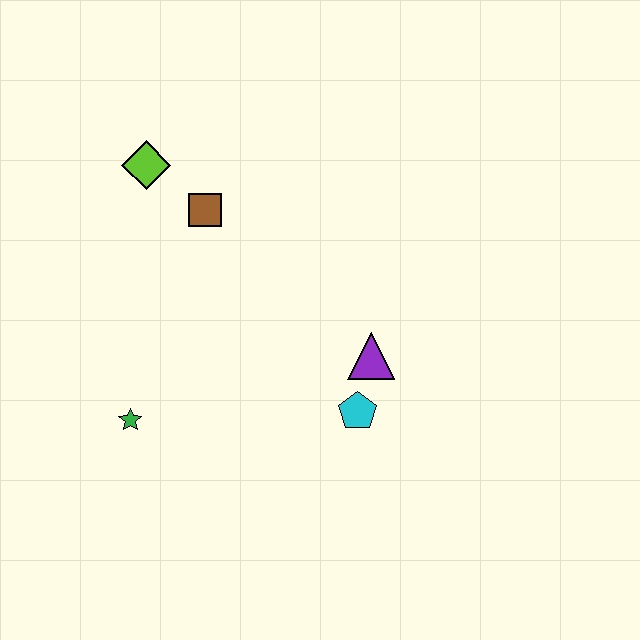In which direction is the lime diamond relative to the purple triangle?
The lime diamond is to the left of the purple triangle.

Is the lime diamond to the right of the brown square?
No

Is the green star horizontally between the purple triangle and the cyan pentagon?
No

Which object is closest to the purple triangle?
The cyan pentagon is closest to the purple triangle.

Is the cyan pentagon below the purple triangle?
Yes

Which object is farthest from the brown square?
The cyan pentagon is farthest from the brown square.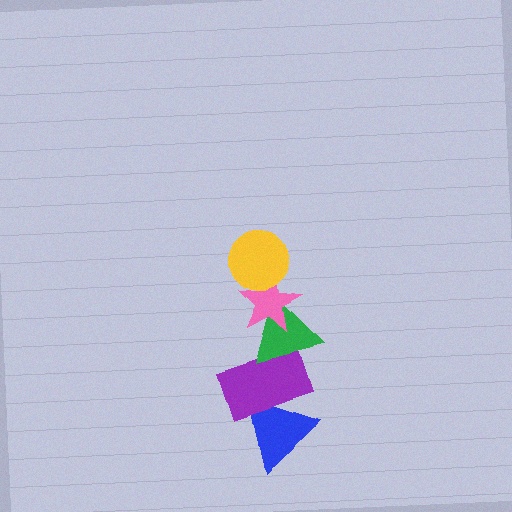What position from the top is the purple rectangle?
The purple rectangle is 4th from the top.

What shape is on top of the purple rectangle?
The green triangle is on top of the purple rectangle.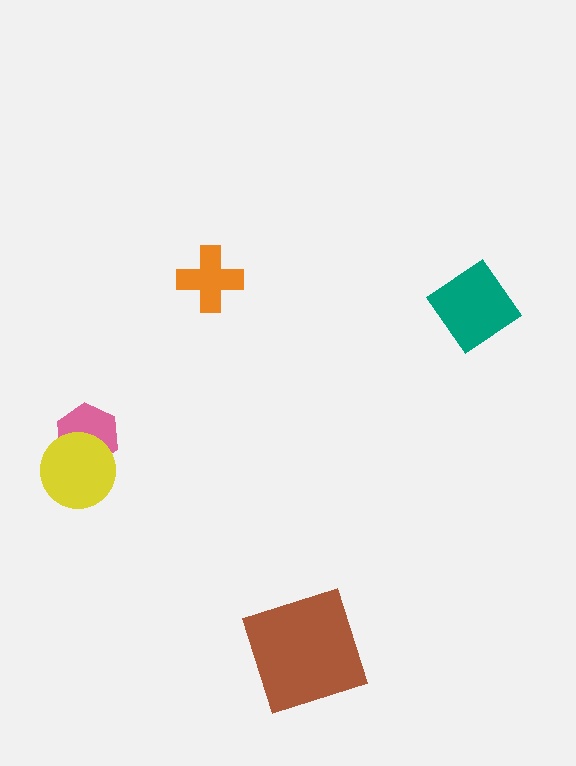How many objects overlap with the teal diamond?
0 objects overlap with the teal diamond.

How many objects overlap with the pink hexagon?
1 object overlaps with the pink hexagon.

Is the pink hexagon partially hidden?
Yes, it is partially covered by another shape.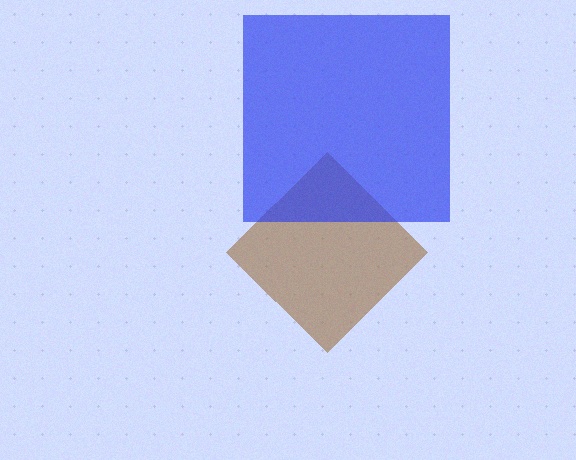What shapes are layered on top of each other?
The layered shapes are: a brown diamond, a blue square.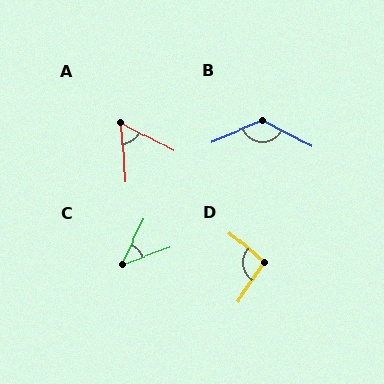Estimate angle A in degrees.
Approximately 59 degrees.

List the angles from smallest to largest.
C (44°), A (59°), D (97°), B (130°).